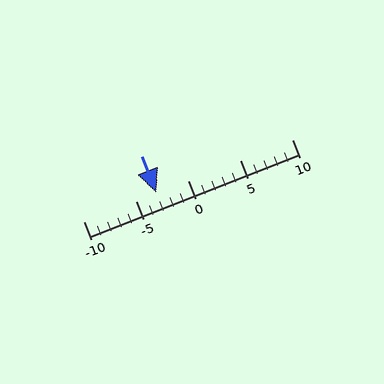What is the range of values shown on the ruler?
The ruler shows values from -10 to 10.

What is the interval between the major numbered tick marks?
The major tick marks are spaced 5 units apart.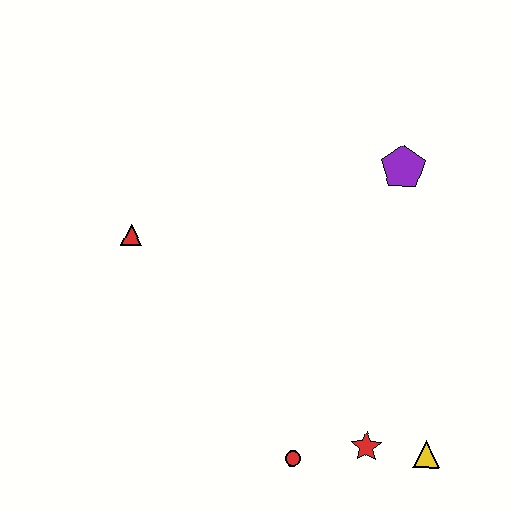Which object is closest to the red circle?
The red star is closest to the red circle.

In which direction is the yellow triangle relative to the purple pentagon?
The yellow triangle is below the purple pentagon.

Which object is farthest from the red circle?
The purple pentagon is farthest from the red circle.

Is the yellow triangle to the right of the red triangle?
Yes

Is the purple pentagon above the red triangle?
Yes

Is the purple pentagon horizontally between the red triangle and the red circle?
No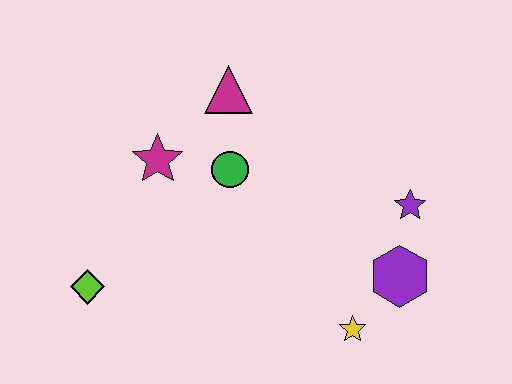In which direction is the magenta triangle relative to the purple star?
The magenta triangle is to the left of the purple star.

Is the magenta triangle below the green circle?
No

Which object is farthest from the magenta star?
The purple hexagon is farthest from the magenta star.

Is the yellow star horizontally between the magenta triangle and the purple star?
Yes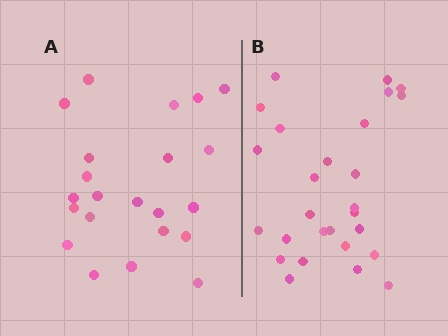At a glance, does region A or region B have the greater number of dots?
Region B (the right region) has more dots.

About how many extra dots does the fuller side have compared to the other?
Region B has about 5 more dots than region A.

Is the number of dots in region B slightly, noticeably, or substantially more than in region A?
Region B has only slightly more — the two regions are fairly close. The ratio is roughly 1.2 to 1.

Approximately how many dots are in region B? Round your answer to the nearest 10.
About 30 dots. (The exact count is 27, which rounds to 30.)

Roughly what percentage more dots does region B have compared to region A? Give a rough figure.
About 25% more.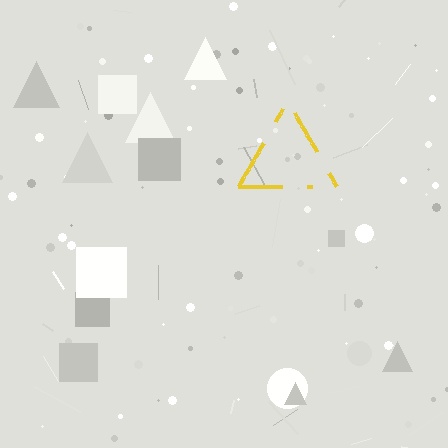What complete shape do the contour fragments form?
The contour fragments form a triangle.